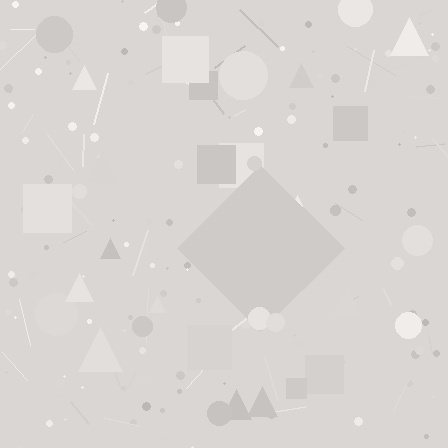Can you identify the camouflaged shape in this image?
The camouflaged shape is a diamond.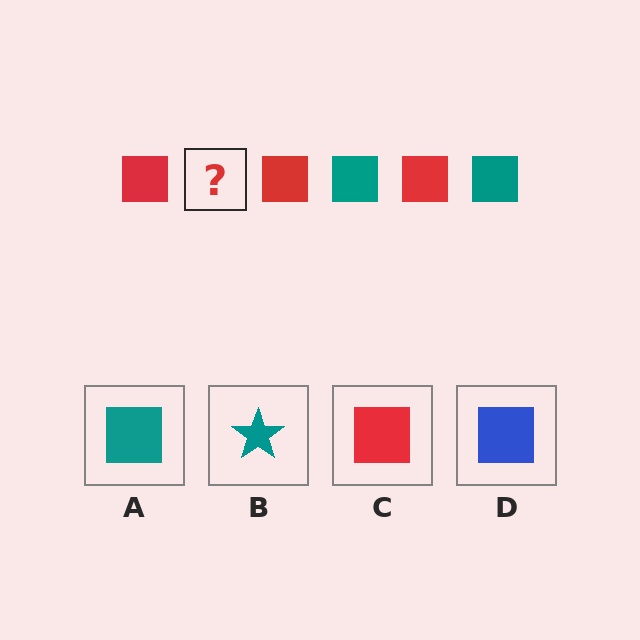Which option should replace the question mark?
Option A.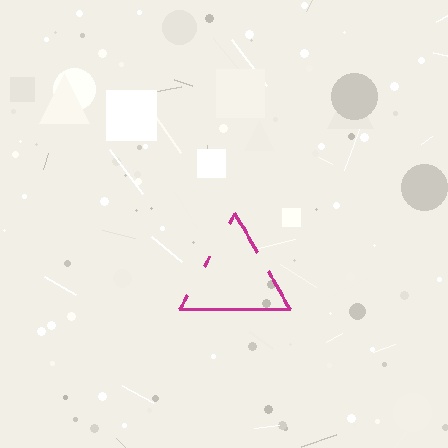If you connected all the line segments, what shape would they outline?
They would outline a triangle.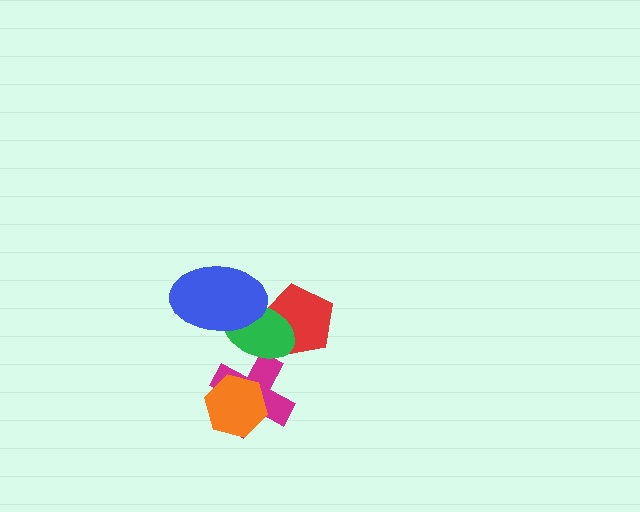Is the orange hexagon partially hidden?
No, no other shape covers it.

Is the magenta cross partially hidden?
Yes, it is partially covered by another shape.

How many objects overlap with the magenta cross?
2 objects overlap with the magenta cross.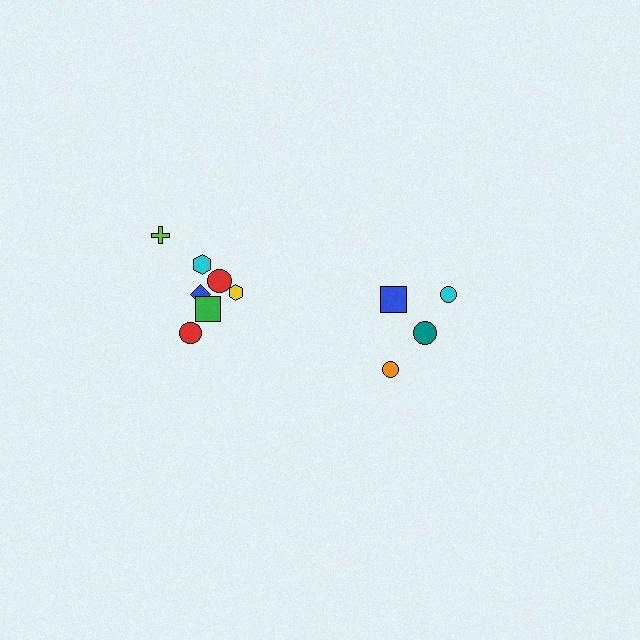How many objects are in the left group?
There are 7 objects.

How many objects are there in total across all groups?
There are 11 objects.